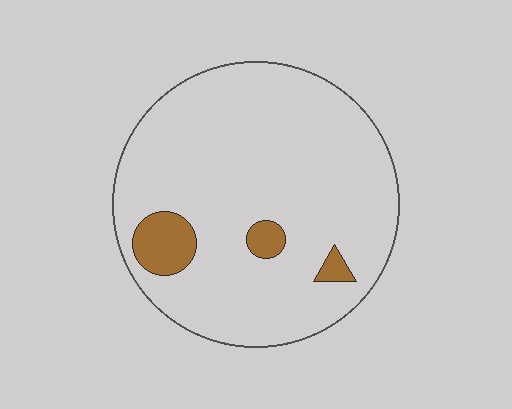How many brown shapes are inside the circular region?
3.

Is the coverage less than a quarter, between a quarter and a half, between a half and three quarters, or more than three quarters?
Less than a quarter.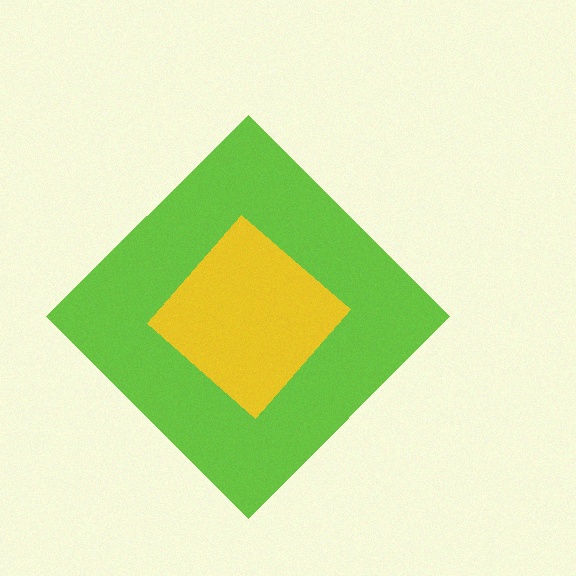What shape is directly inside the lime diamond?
The yellow diamond.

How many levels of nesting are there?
2.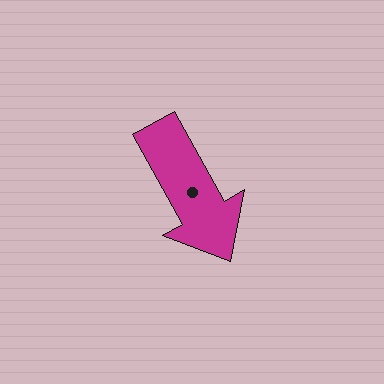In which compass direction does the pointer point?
Southeast.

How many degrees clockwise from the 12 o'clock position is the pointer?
Approximately 151 degrees.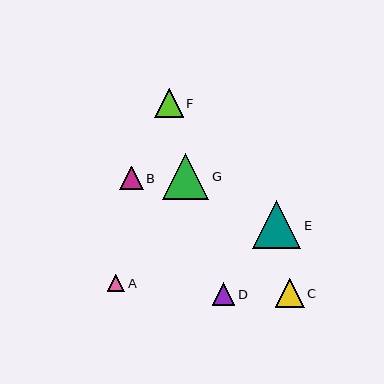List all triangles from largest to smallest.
From largest to smallest: E, G, F, C, B, D, A.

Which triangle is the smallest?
Triangle A is the smallest with a size of approximately 18 pixels.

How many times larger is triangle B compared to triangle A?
Triangle B is approximately 1.3 times the size of triangle A.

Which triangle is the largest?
Triangle E is the largest with a size of approximately 48 pixels.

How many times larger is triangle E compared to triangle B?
Triangle E is approximately 2.1 times the size of triangle B.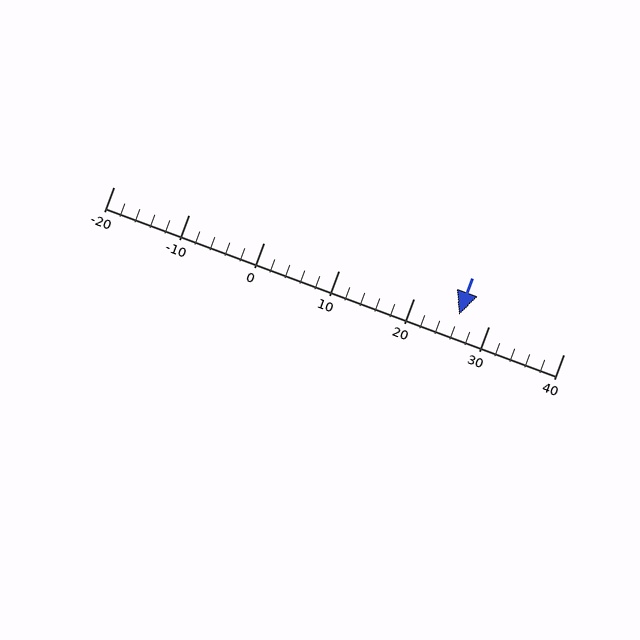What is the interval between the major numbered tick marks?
The major tick marks are spaced 10 units apart.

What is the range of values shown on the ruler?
The ruler shows values from -20 to 40.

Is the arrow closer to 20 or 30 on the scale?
The arrow is closer to 30.